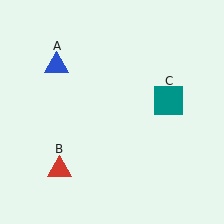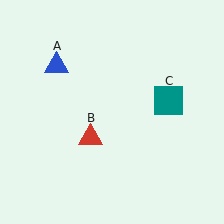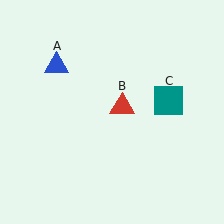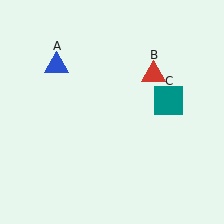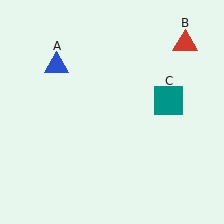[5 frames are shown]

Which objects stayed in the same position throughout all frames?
Blue triangle (object A) and teal square (object C) remained stationary.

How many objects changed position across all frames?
1 object changed position: red triangle (object B).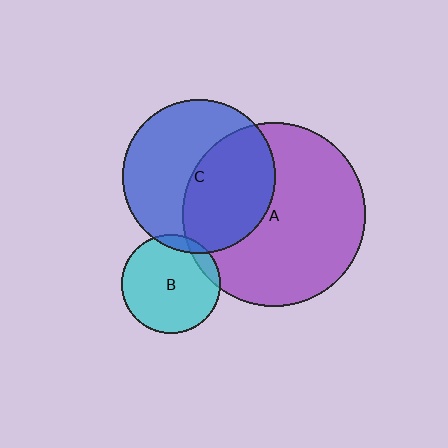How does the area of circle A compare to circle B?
Approximately 3.4 times.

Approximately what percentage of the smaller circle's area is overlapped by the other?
Approximately 10%.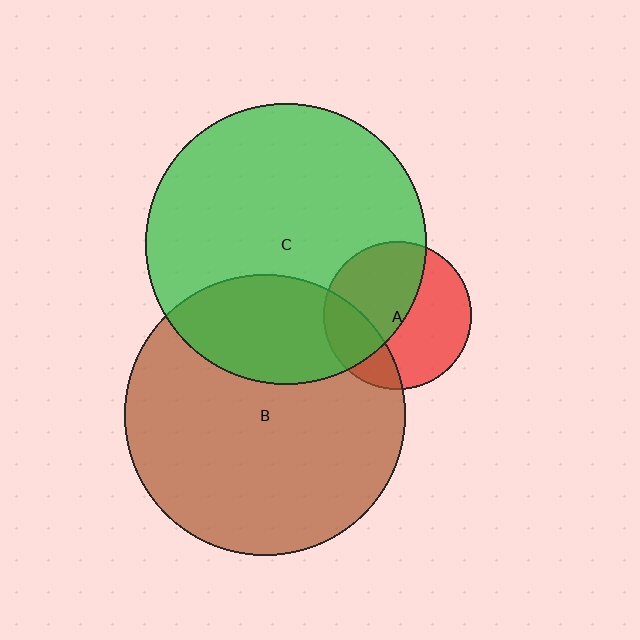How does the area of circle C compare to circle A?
Approximately 3.6 times.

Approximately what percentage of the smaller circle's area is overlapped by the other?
Approximately 25%.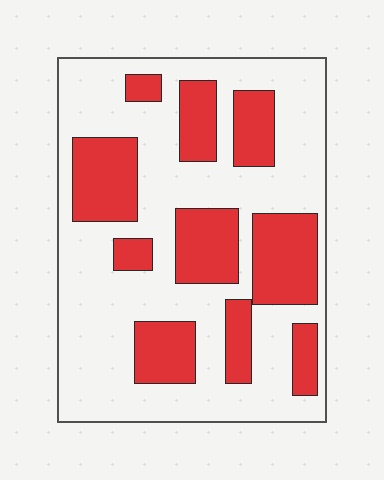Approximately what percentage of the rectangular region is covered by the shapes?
Approximately 35%.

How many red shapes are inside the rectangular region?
10.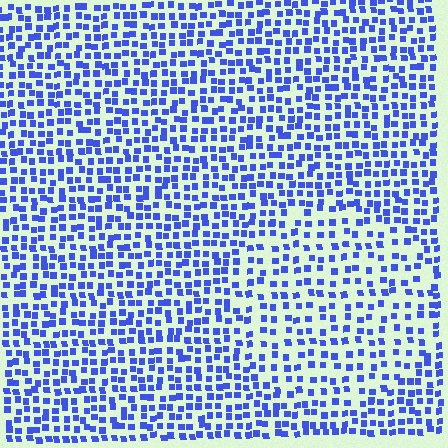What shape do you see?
I see a circle.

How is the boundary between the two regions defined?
The boundary is defined by a change in element density (approximately 1.6x ratio). All elements are the same color, size, and shape.